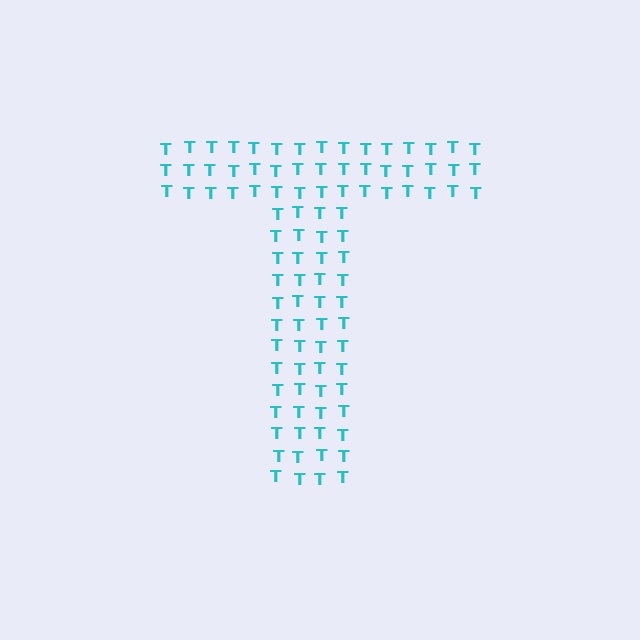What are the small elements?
The small elements are letter T's.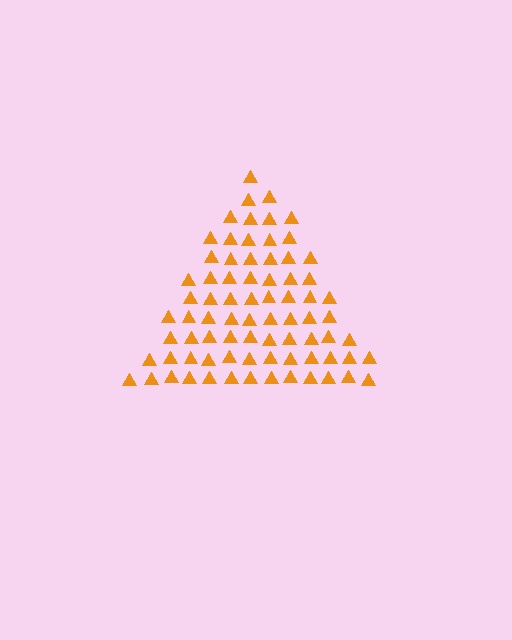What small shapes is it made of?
It is made of small triangles.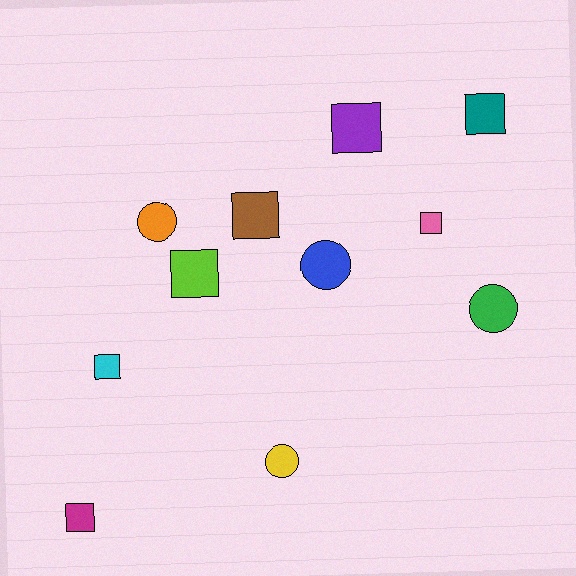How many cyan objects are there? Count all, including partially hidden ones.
There is 1 cyan object.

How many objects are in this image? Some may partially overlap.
There are 11 objects.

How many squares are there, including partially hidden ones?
There are 7 squares.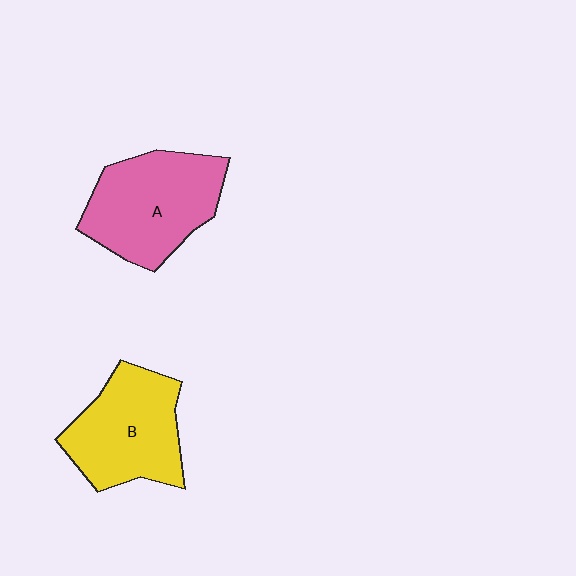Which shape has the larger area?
Shape A (pink).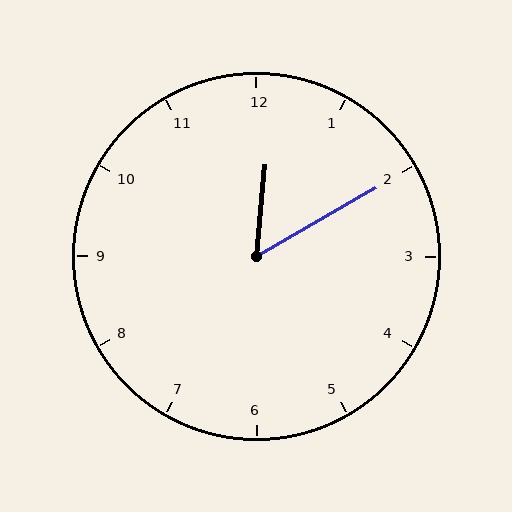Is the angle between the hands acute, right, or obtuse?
It is acute.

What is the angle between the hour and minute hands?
Approximately 55 degrees.